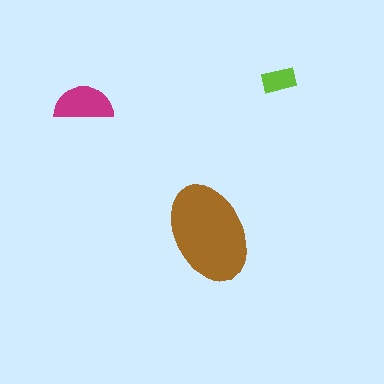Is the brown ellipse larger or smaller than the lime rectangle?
Larger.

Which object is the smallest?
The lime rectangle.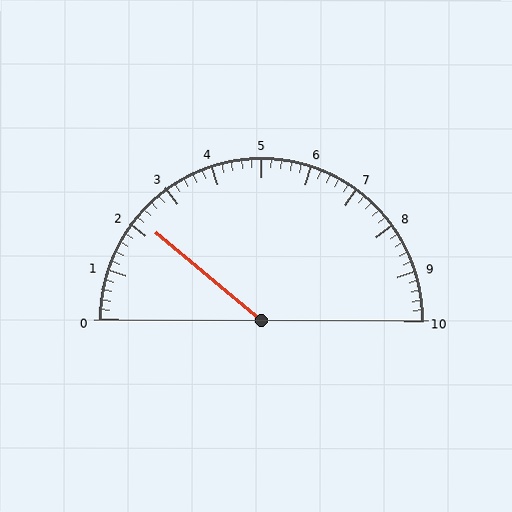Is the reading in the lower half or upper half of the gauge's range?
The reading is in the lower half of the range (0 to 10).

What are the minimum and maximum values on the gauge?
The gauge ranges from 0 to 10.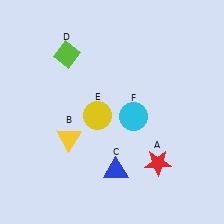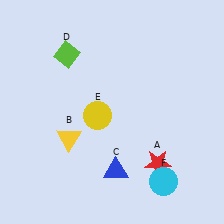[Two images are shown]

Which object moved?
The cyan circle (F) moved down.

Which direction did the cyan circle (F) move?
The cyan circle (F) moved down.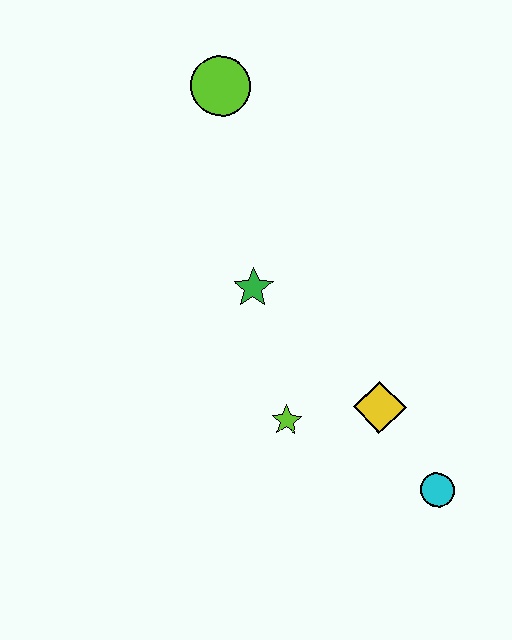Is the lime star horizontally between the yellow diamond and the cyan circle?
No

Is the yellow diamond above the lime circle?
No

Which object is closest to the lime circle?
The green star is closest to the lime circle.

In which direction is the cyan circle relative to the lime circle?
The cyan circle is below the lime circle.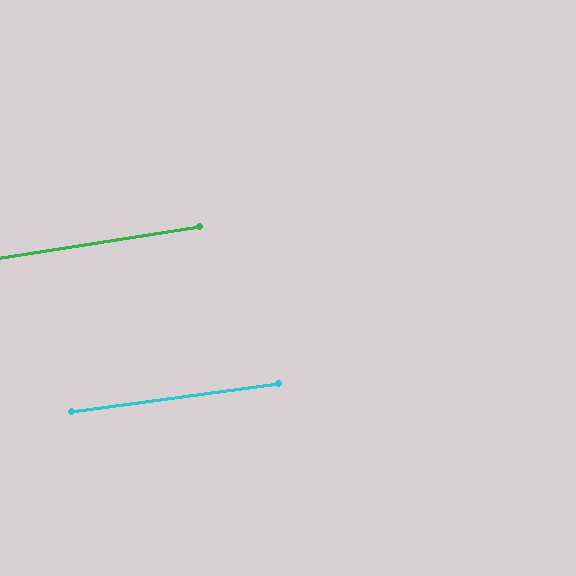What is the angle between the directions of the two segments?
Approximately 1 degree.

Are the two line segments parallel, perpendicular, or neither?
Parallel — their directions differ by only 0.8°.